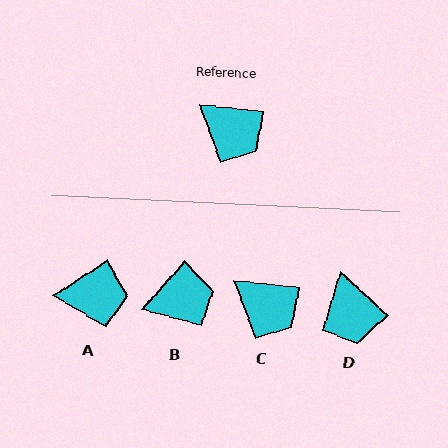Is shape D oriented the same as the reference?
No, it is off by about 37 degrees.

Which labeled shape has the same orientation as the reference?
C.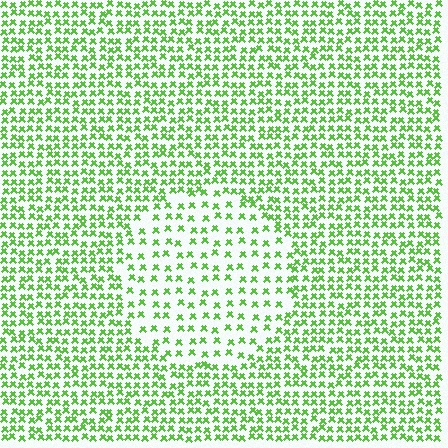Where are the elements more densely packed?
The elements are more densely packed outside the circle boundary.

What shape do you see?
I see a circle.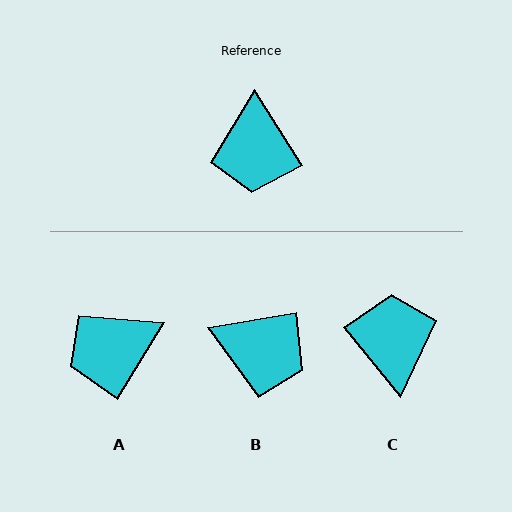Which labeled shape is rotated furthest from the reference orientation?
C, about 174 degrees away.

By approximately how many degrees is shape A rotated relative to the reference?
Approximately 63 degrees clockwise.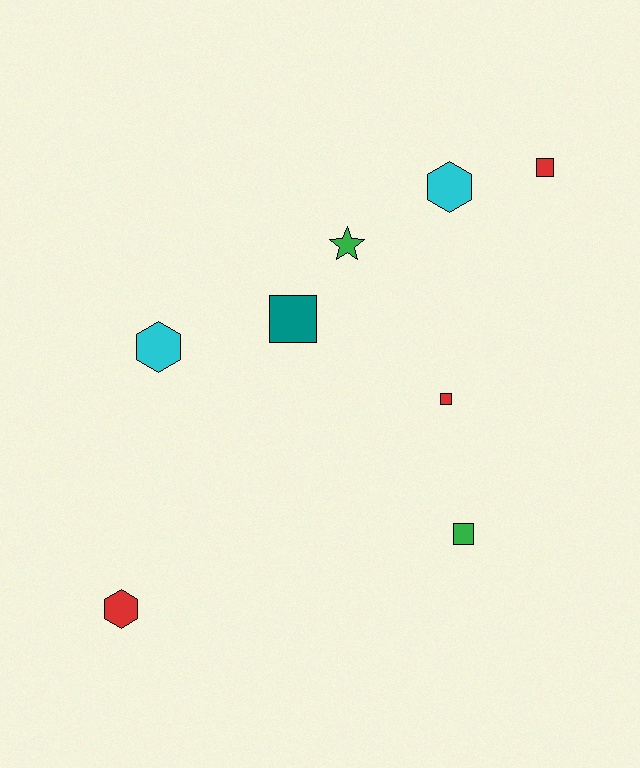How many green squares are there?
There is 1 green square.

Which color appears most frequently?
Red, with 3 objects.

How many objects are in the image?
There are 8 objects.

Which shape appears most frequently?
Square, with 4 objects.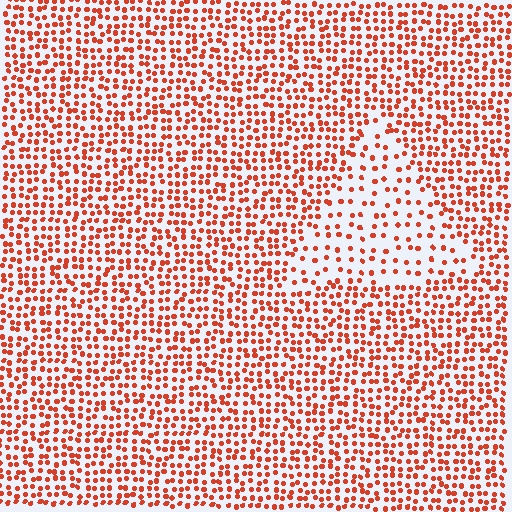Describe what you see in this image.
The image contains small red elements arranged at two different densities. A triangle-shaped region is visible where the elements are less densely packed than the surrounding area.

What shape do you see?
I see a triangle.